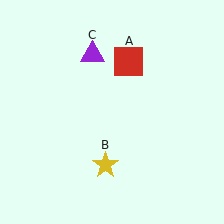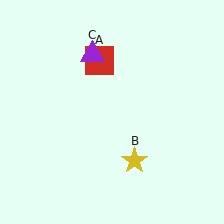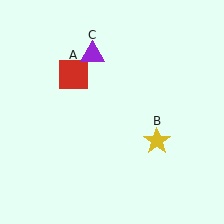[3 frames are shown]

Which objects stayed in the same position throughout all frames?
Purple triangle (object C) remained stationary.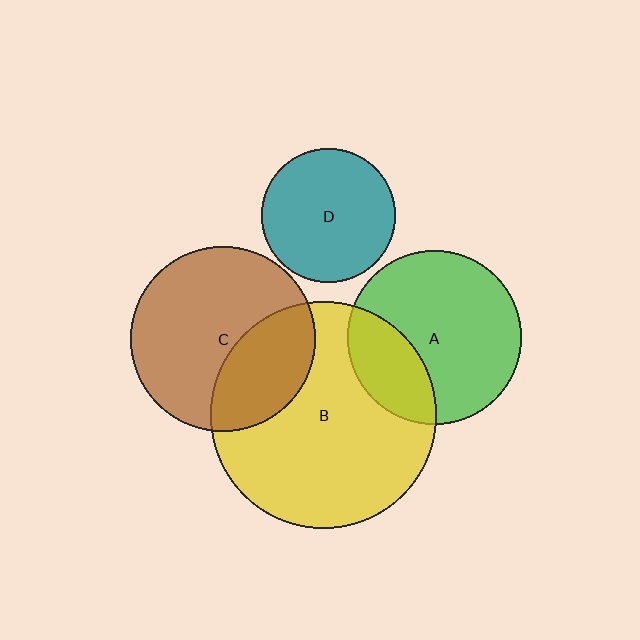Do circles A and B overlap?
Yes.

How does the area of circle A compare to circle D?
Approximately 1.7 times.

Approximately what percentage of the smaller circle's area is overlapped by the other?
Approximately 30%.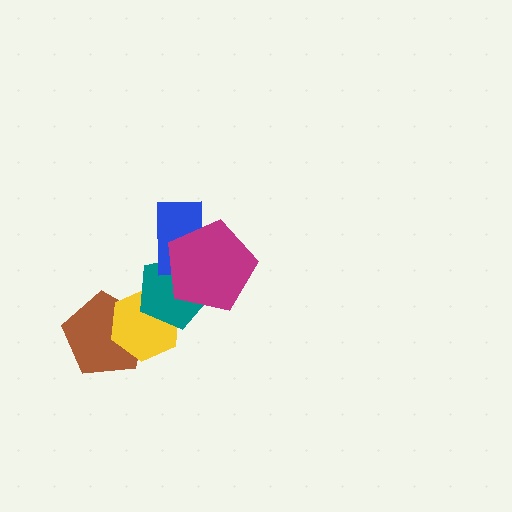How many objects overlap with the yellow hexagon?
2 objects overlap with the yellow hexagon.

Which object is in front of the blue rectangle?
The magenta pentagon is in front of the blue rectangle.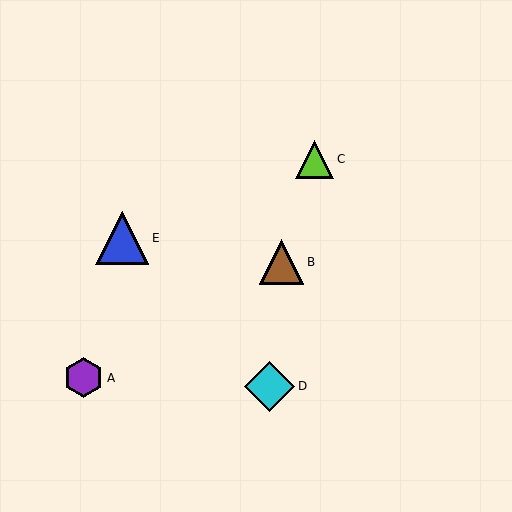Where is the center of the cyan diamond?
The center of the cyan diamond is at (270, 386).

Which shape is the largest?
The blue triangle (labeled E) is the largest.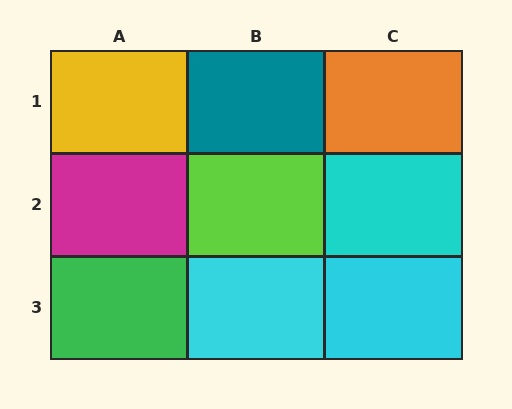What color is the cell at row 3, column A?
Green.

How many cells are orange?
1 cell is orange.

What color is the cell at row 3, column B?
Cyan.